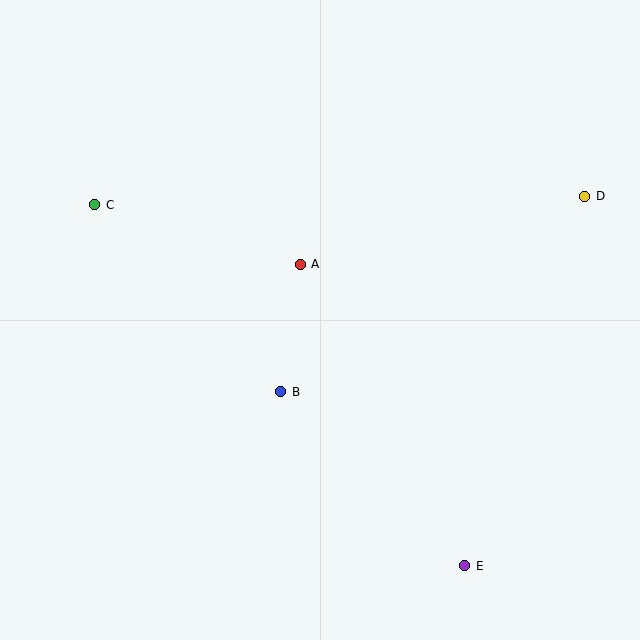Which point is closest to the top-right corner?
Point D is closest to the top-right corner.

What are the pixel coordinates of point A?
Point A is at (300, 264).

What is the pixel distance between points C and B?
The distance between C and B is 264 pixels.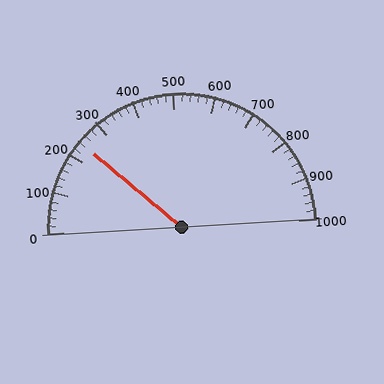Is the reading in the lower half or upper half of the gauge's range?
The reading is in the lower half of the range (0 to 1000).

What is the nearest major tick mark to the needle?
The nearest major tick mark is 200.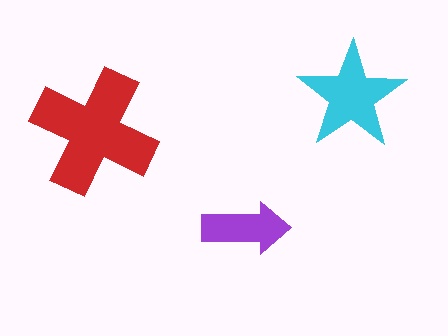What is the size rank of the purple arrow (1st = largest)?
3rd.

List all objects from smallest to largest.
The purple arrow, the cyan star, the red cross.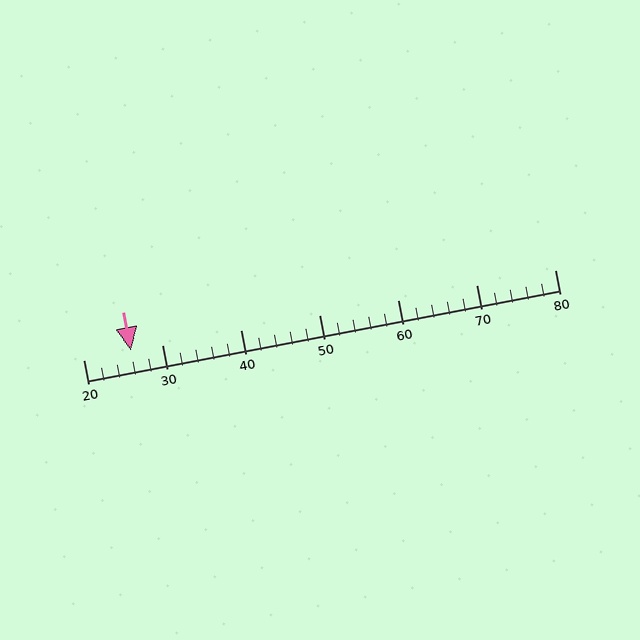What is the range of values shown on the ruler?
The ruler shows values from 20 to 80.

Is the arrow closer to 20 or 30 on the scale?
The arrow is closer to 30.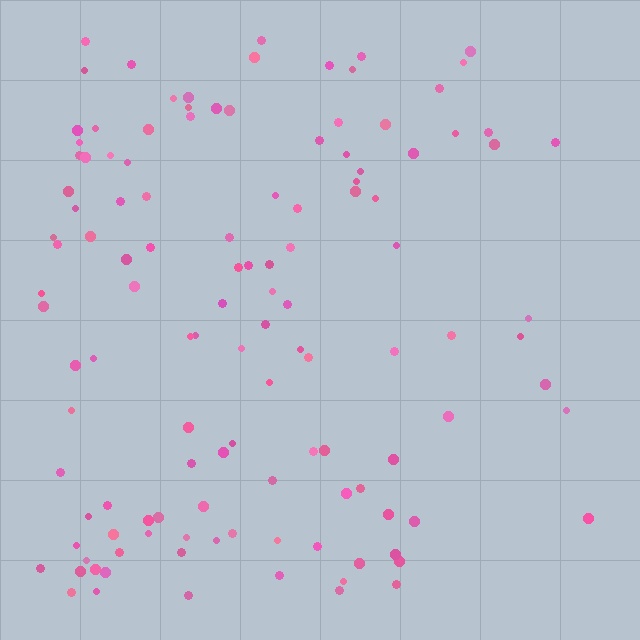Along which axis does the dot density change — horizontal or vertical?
Horizontal.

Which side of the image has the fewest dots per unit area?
The right.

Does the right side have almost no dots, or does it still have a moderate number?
Still a moderate number, just noticeably fewer than the left.